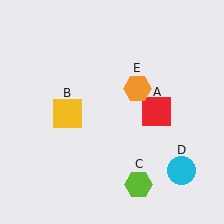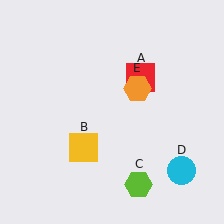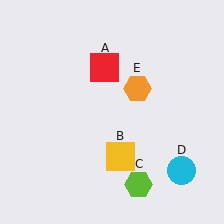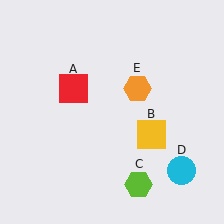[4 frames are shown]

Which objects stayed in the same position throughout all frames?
Lime hexagon (object C) and cyan circle (object D) and orange hexagon (object E) remained stationary.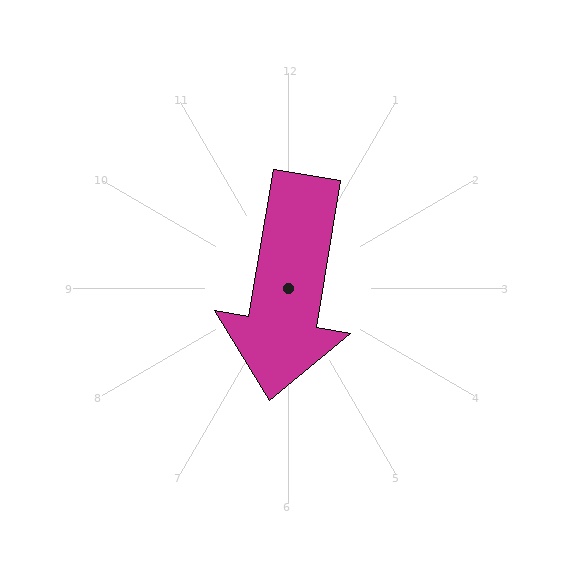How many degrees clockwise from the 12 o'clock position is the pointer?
Approximately 190 degrees.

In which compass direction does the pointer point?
South.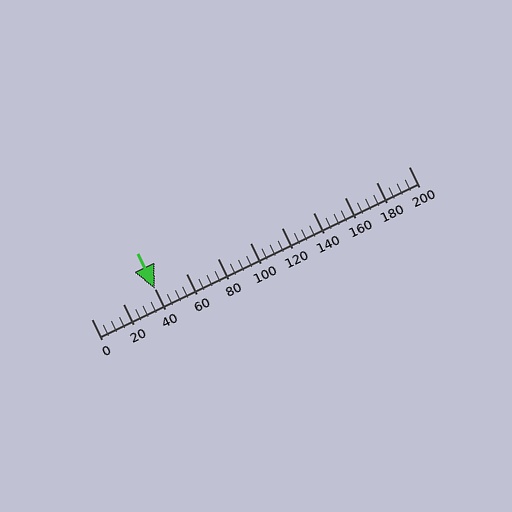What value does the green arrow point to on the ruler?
The green arrow points to approximately 40.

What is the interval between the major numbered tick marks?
The major tick marks are spaced 20 units apart.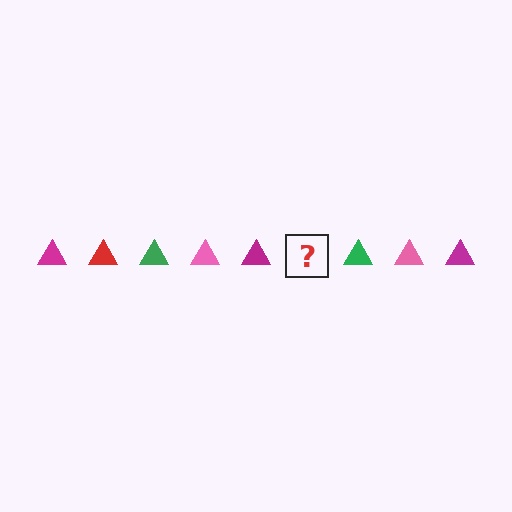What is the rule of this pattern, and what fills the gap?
The rule is that the pattern cycles through magenta, red, green, pink triangles. The gap should be filled with a red triangle.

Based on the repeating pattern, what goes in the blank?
The blank should be a red triangle.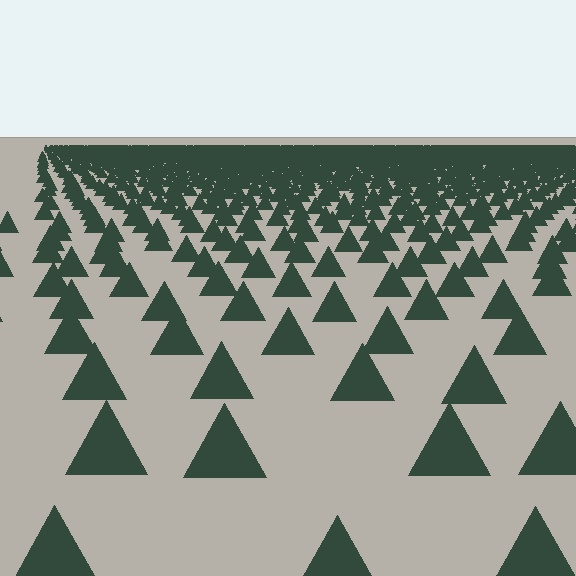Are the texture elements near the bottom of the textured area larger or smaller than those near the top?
Larger. Near the bottom, elements are closer to the viewer and appear at a bigger on-screen size.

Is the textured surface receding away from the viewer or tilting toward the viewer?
The surface is receding away from the viewer. Texture elements get smaller and denser toward the top.